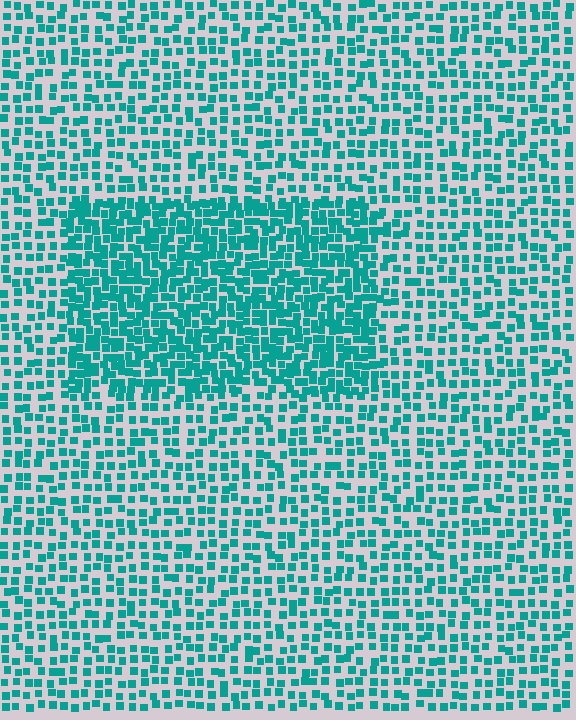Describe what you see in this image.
The image contains small teal elements arranged at two different densities. A rectangle-shaped region is visible where the elements are more densely packed than the surrounding area.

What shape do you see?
I see a rectangle.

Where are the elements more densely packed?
The elements are more densely packed inside the rectangle boundary.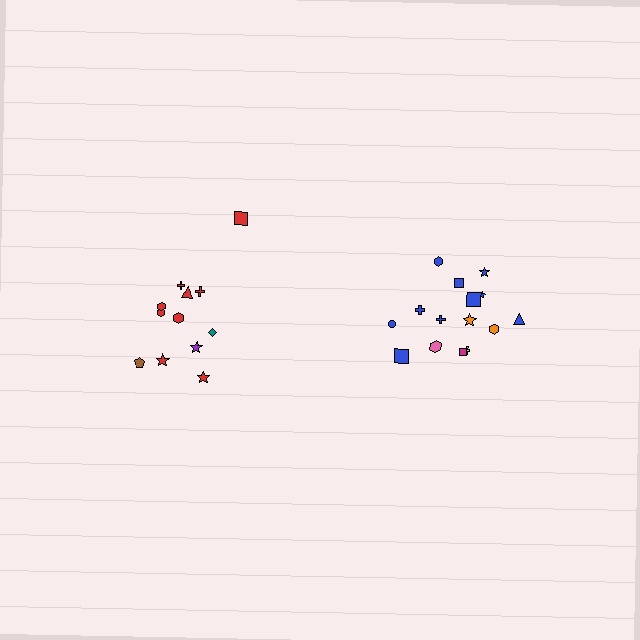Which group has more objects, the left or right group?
The right group.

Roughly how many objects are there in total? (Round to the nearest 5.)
Roughly 25 objects in total.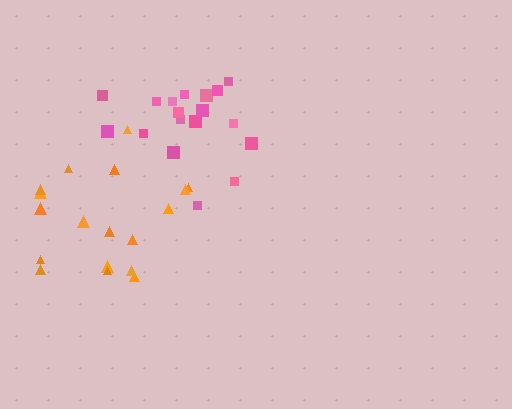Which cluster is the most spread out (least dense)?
Orange.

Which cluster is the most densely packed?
Pink.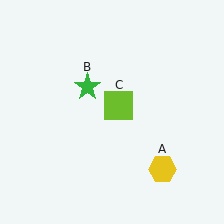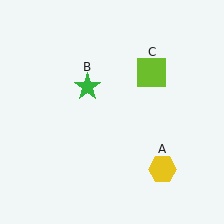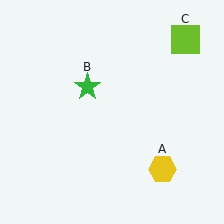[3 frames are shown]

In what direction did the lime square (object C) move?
The lime square (object C) moved up and to the right.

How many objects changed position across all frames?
1 object changed position: lime square (object C).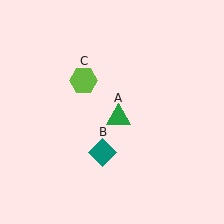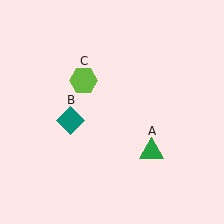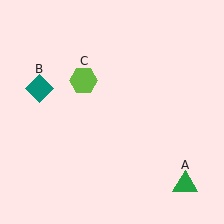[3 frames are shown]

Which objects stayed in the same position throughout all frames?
Lime hexagon (object C) remained stationary.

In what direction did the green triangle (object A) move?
The green triangle (object A) moved down and to the right.